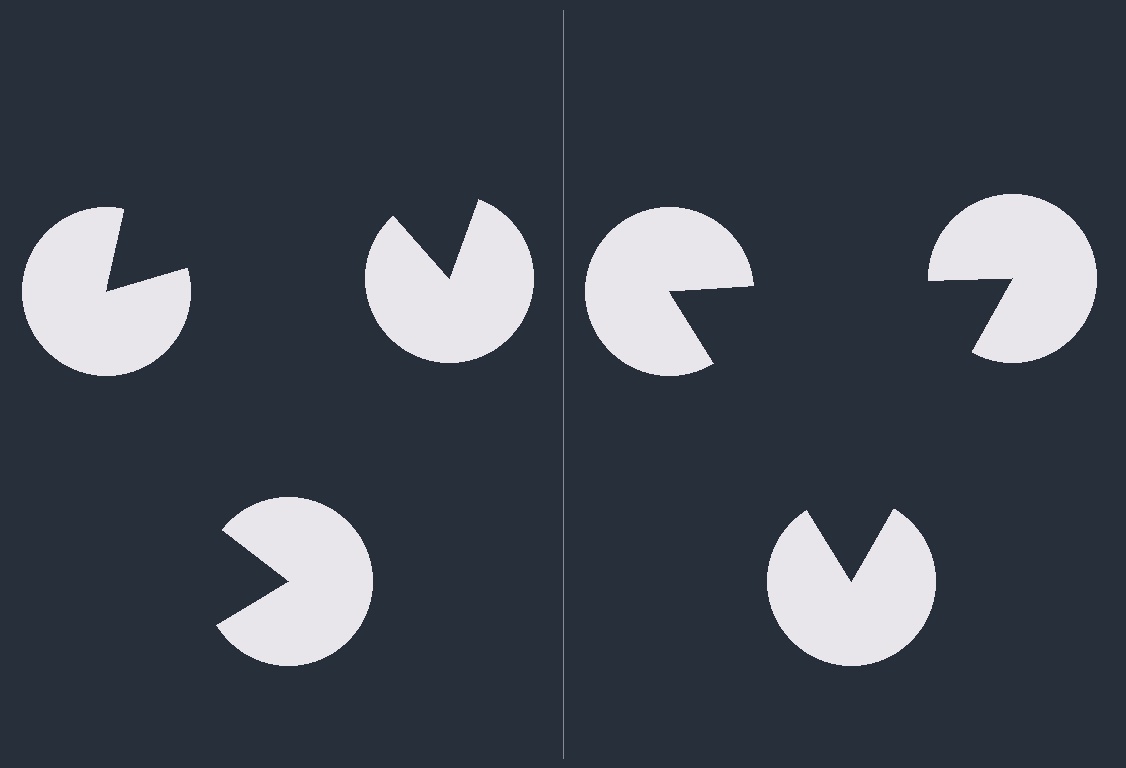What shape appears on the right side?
An illusory triangle.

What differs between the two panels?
The pac-man discs are positioned identically on both sides; only the wedge orientations differ. On the right they align to a triangle; on the left they are misaligned.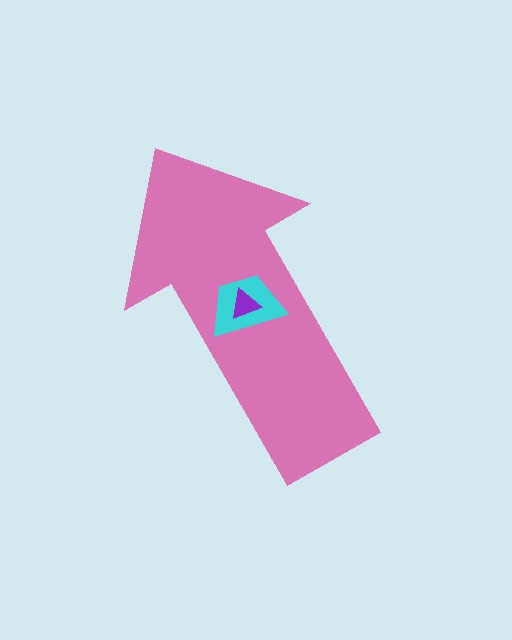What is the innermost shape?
The purple triangle.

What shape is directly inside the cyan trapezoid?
The purple triangle.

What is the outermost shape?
The pink arrow.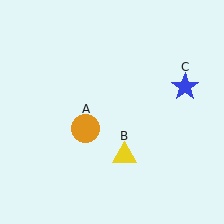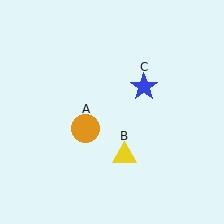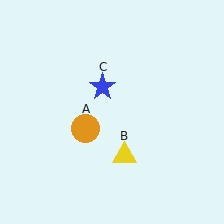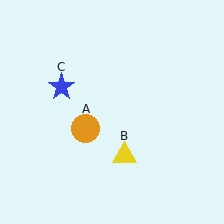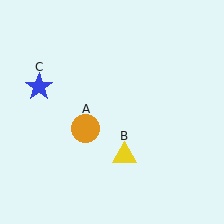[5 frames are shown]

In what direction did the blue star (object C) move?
The blue star (object C) moved left.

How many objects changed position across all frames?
1 object changed position: blue star (object C).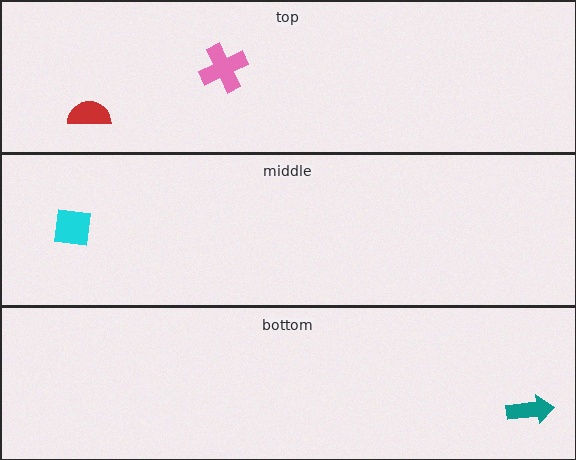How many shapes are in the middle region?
1.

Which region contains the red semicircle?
The top region.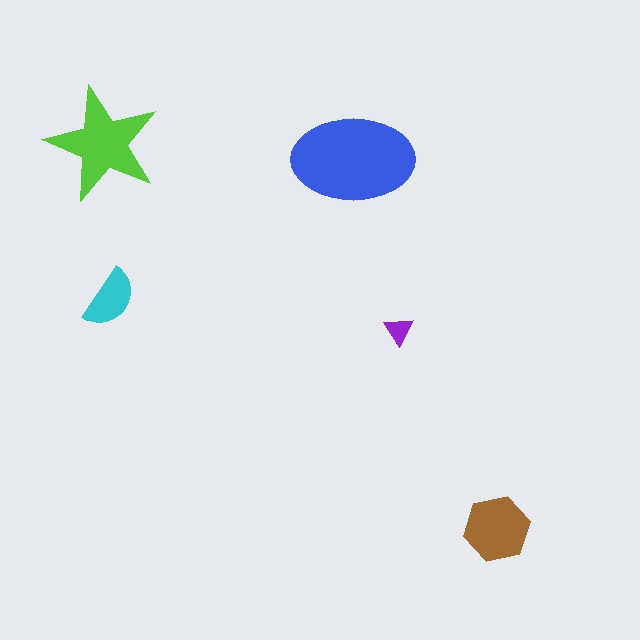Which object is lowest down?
The brown hexagon is bottommost.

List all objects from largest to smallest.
The blue ellipse, the lime star, the brown hexagon, the cyan semicircle, the purple triangle.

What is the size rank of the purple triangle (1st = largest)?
5th.